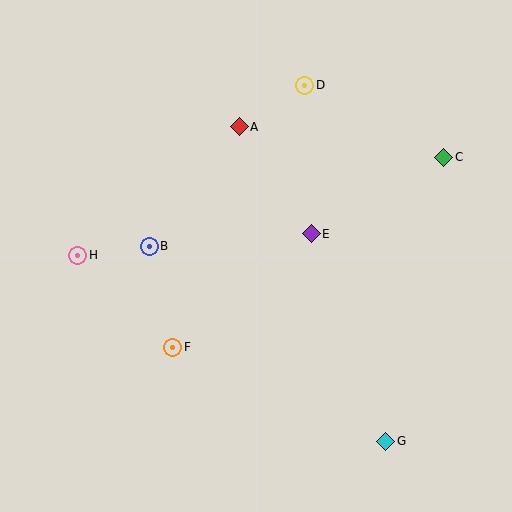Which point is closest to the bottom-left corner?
Point F is closest to the bottom-left corner.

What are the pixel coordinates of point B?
Point B is at (149, 246).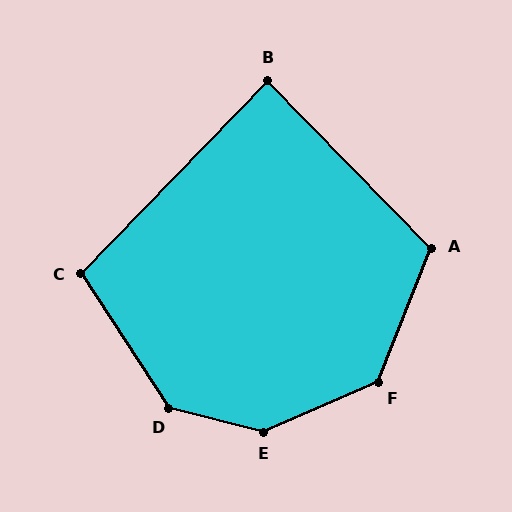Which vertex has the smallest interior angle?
B, at approximately 88 degrees.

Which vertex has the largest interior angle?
E, at approximately 143 degrees.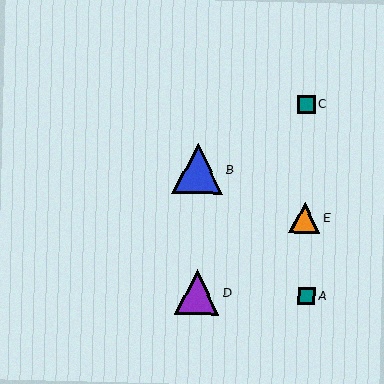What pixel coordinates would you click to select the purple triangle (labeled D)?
Click at (197, 292) to select the purple triangle D.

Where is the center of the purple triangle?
The center of the purple triangle is at (197, 292).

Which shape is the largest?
The blue triangle (labeled B) is the largest.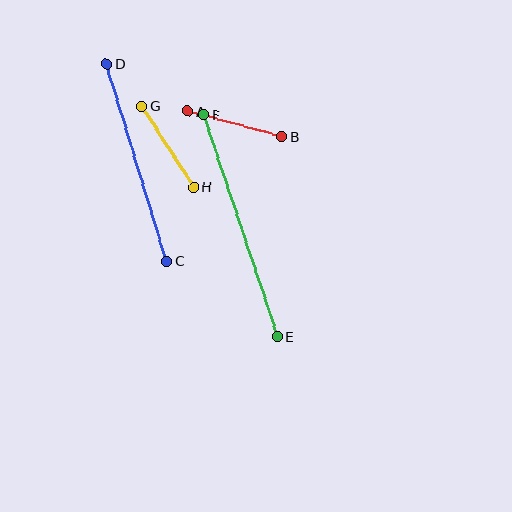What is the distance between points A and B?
The distance is approximately 97 pixels.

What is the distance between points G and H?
The distance is approximately 96 pixels.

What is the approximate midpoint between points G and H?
The midpoint is at approximately (168, 146) pixels.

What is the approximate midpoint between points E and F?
The midpoint is at approximately (241, 226) pixels.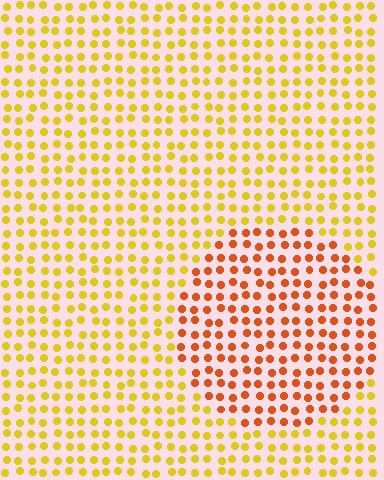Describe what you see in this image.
The image is filled with small yellow elements in a uniform arrangement. A circle-shaped region is visible where the elements are tinted to a slightly different hue, forming a subtle color boundary.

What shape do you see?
I see a circle.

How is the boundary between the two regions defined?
The boundary is defined purely by a slight shift in hue (about 38 degrees). Spacing, size, and orientation are identical on both sides.